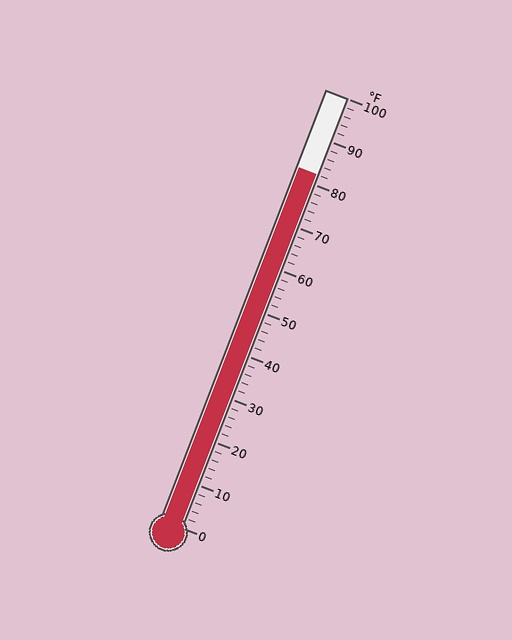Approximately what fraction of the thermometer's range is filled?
The thermometer is filled to approximately 80% of its range.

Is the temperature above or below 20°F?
The temperature is above 20°F.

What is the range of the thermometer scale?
The thermometer scale ranges from 0°F to 100°F.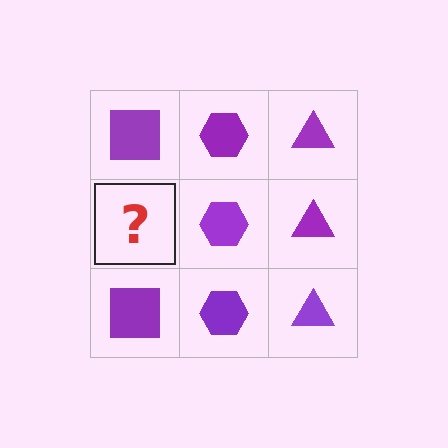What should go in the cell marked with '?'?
The missing cell should contain a purple square.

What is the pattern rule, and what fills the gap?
The rule is that each column has a consistent shape. The gap should be filled with a purple square.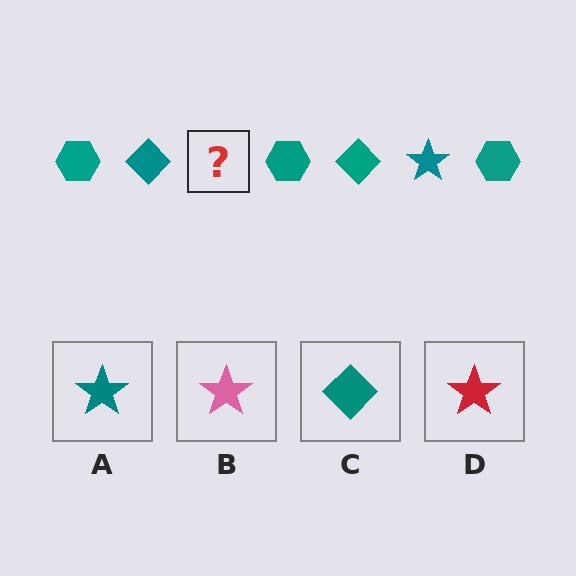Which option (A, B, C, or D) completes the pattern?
A.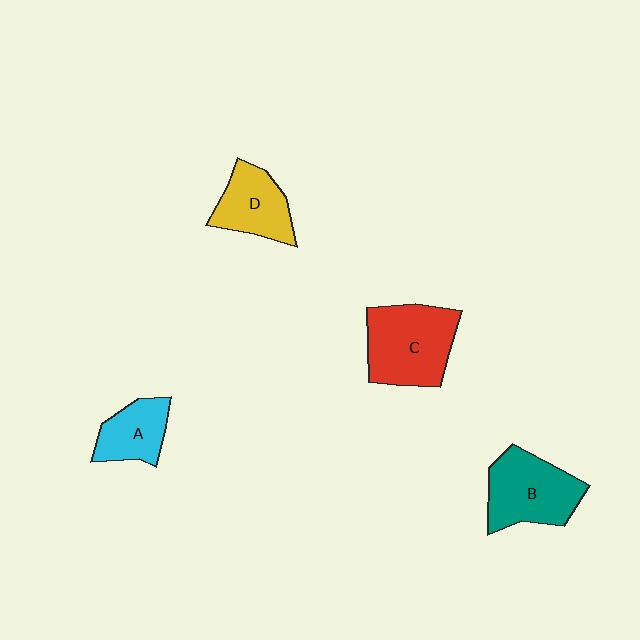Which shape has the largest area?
Shape C (red).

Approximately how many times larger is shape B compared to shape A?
Approximately 1.6 times.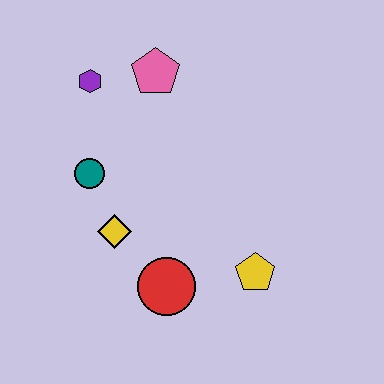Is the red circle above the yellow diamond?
No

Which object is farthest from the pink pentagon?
The yellow pentagon is farthest from the pink pentagon.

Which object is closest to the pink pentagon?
The purple hexagon is closest to the pink pentagon.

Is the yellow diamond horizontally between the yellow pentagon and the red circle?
No